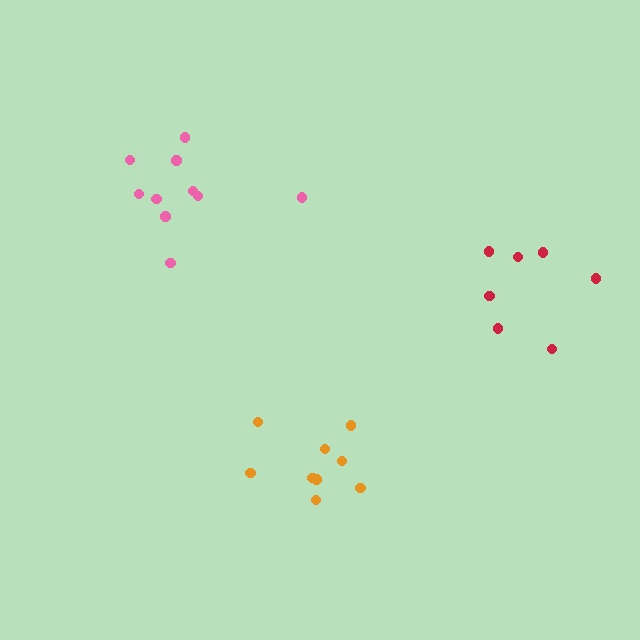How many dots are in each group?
Group 1: 7 dots, Group 2: 10 dots, Group 3: 9 dots (26 total).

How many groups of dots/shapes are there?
There are 3 groups.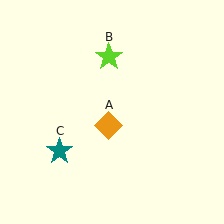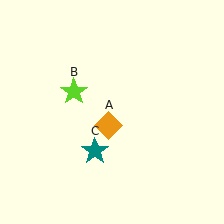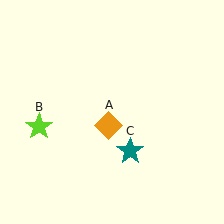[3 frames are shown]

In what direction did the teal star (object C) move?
The teal star (object C) moved right.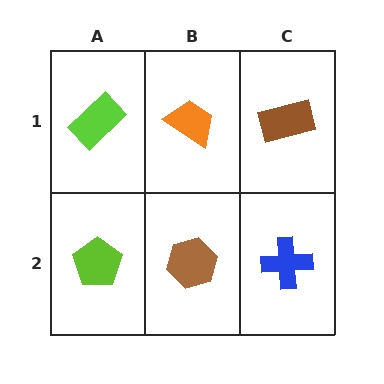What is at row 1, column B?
An orange trapezoid.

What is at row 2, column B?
A brown hexagon.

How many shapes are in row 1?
3 shapes.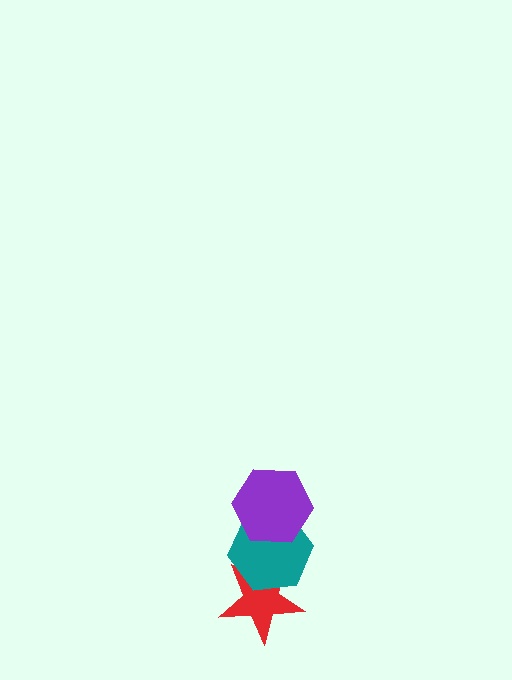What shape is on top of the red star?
The teal hexagon is on top of the red star.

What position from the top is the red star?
The red star is 3rd from the top.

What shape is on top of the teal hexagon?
The purple hexagon is on top of the teal hexagon.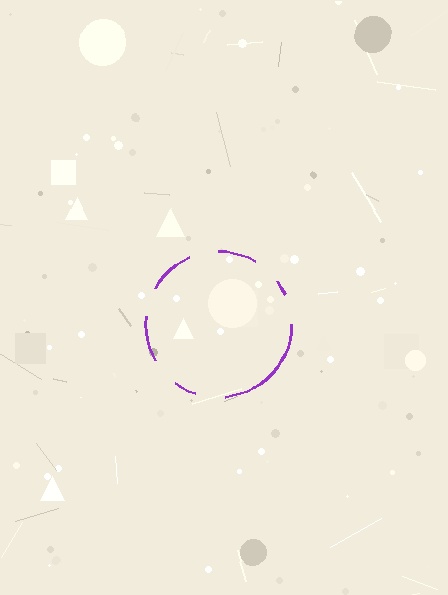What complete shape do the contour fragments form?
The contour fragments form a circle.